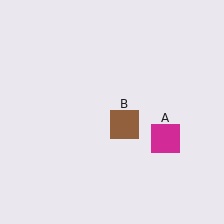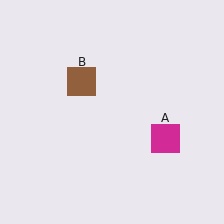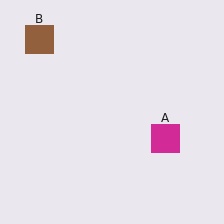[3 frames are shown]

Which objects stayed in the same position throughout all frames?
Magenta square (object A) remained stationary.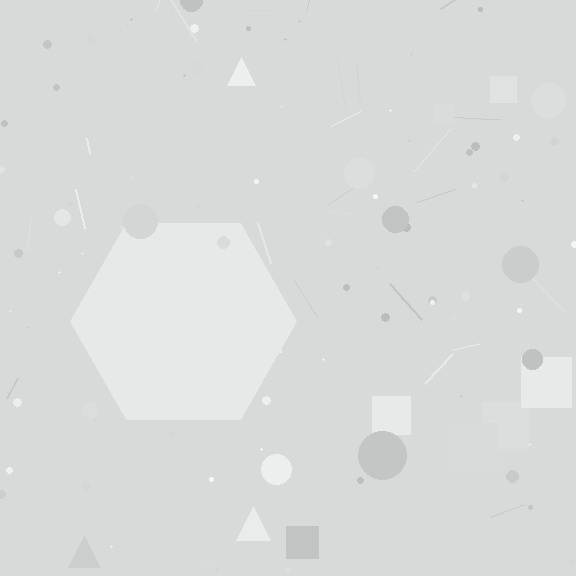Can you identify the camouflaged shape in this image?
The camouflaged shape is a hexagon.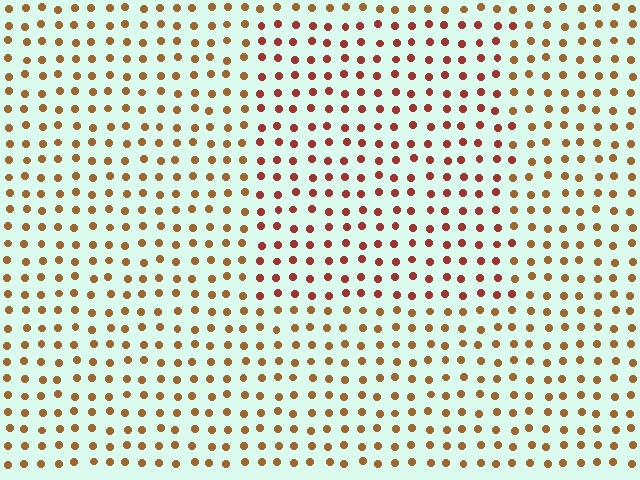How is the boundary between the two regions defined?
The boundary is defined purely by a slight shift in hue (about 29 degrees). Spacing, size, and orientation are identical on both sides.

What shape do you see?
I see a rectangle.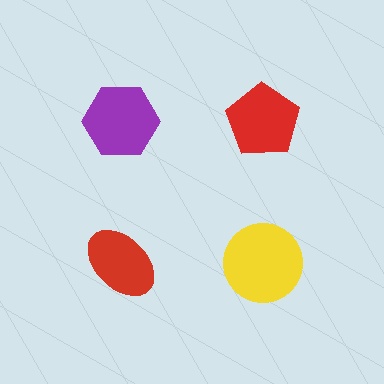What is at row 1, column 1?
A purple hexagon.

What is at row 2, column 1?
A red ellipse.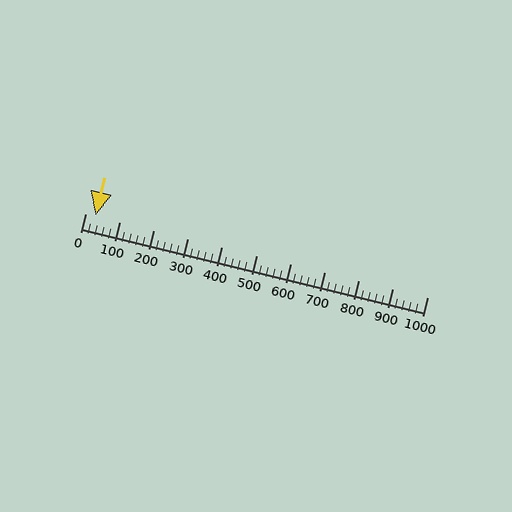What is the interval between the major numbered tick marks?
The major tick marks are spaced 100 units apart.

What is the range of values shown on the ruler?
The ruler shows values from 0 to 1000.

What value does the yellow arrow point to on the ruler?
The yellow arrow points to approximately 30.